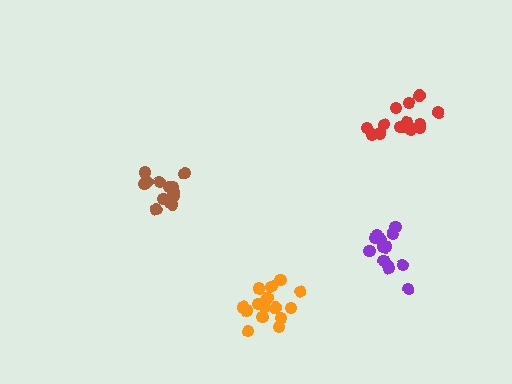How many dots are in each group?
Group 1: 12 dots, Group 2: 15 dots, Group 3: 16 dots, Group 4: 14 dots (57 total).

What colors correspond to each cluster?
The clusters are colored: brown, orange, red, purple.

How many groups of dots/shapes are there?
There are 4 groups.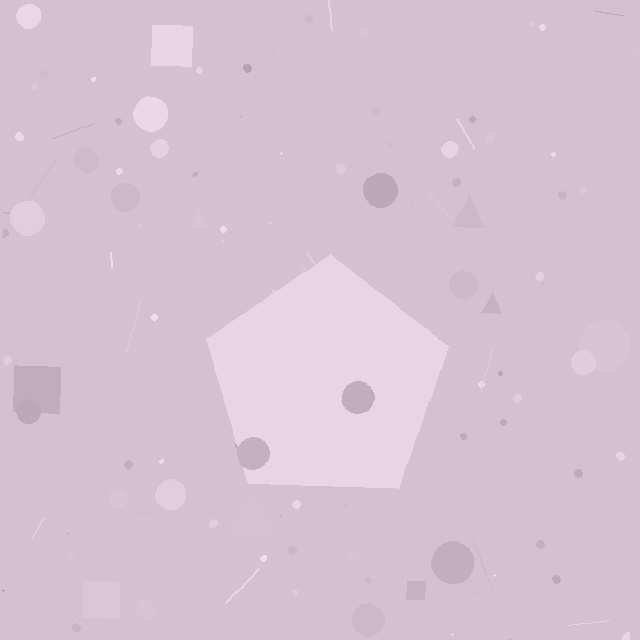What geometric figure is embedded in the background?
A pentagon is embedded in the background.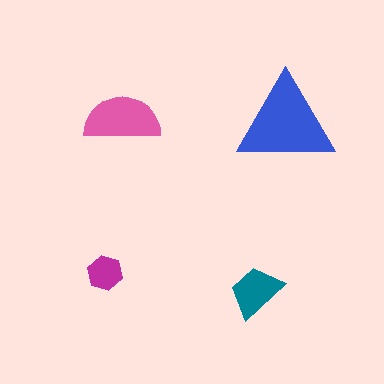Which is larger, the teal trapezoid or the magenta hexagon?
The teal trapezoid.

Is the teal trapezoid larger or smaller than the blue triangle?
Smaller.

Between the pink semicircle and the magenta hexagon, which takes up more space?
The pink semicircle.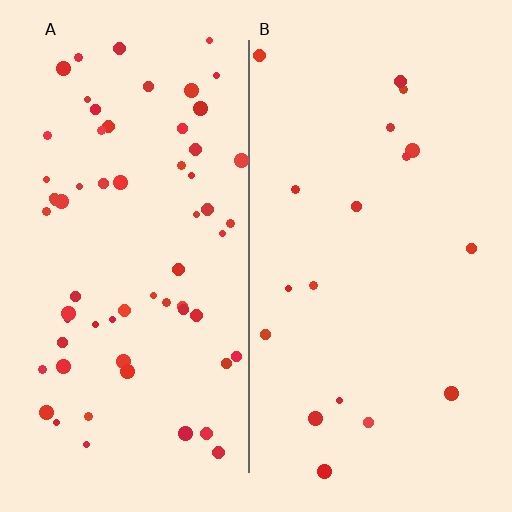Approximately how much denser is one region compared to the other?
Approximately 3.5× — region A over region B.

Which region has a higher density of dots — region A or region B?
A (the left).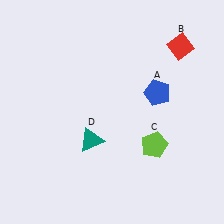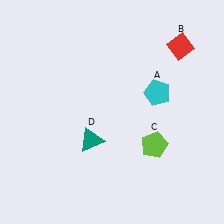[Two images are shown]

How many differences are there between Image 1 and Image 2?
There is 1 difference between the two images.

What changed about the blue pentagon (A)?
In Image 1, A is blue. In Image 2, it changed to cyan.